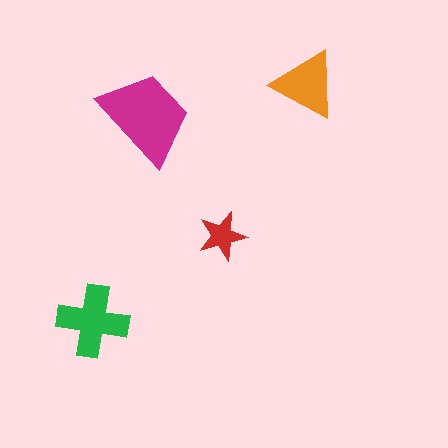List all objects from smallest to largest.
The red star, the orange triangle, the green cross, the magenta trapezoid.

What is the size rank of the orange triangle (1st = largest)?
3rd.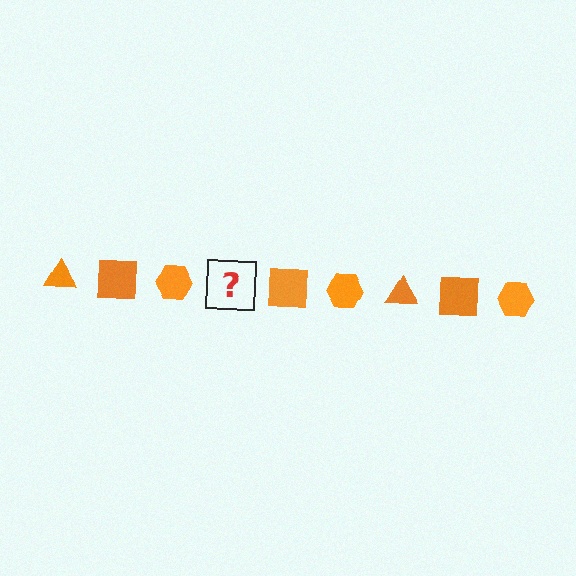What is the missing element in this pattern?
The missing element is an orange triangle.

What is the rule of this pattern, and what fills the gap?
The rule is that the pattern cycles through triangle, square, hexagon shapes in orange. The gap should be filled with an orange triangle.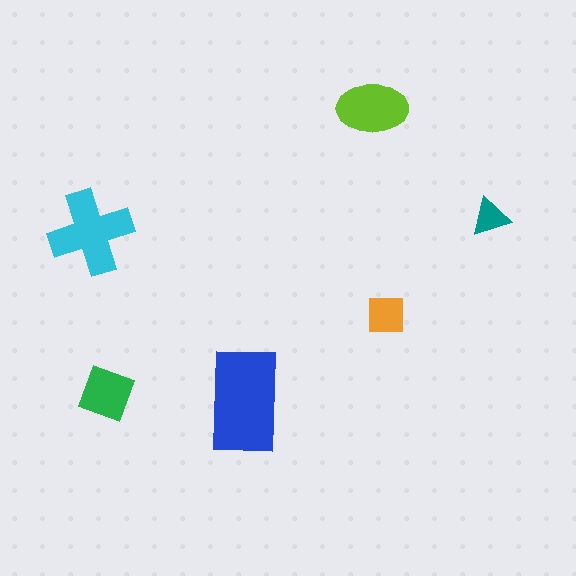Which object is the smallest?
The teal triangle.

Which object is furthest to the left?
The cyan cross is leftmost.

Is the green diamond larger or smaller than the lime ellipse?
Smaller.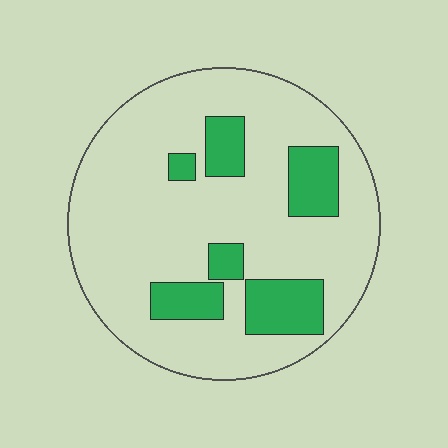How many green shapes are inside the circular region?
6.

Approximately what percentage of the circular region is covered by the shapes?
Approximately 20%.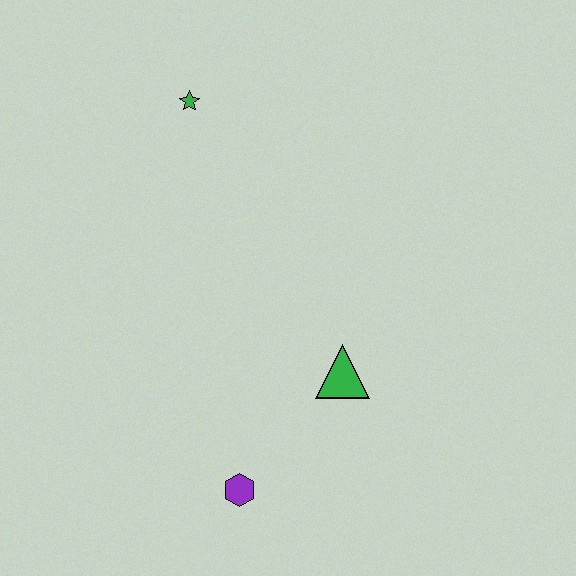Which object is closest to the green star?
The green triangle is closest to the green star.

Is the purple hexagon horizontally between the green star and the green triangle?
Yes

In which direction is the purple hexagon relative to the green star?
The purple hexagon is below the green star.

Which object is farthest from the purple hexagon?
The green star is farthest from the purple hexagon.